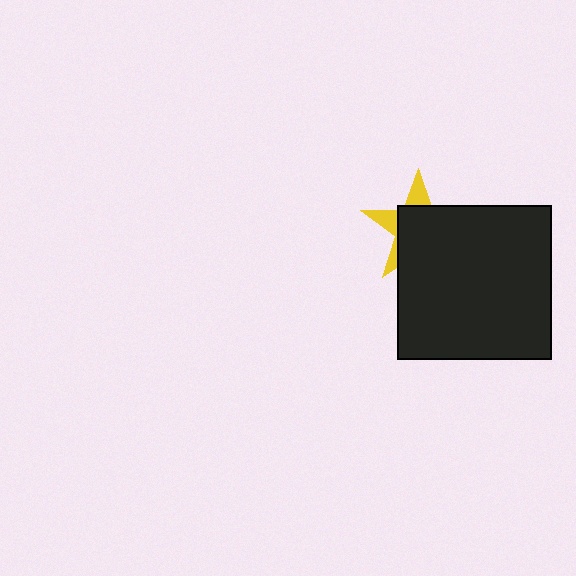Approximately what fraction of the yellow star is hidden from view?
Roughly 69% of the yellow star is hidden behind the black square.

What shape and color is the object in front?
The object in front is a black square.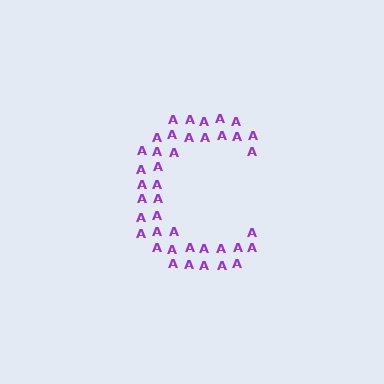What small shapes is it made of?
It is made of small letter A's.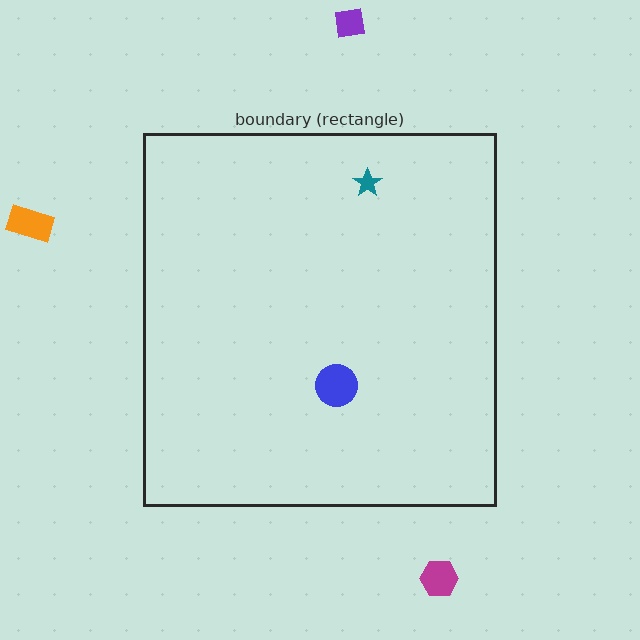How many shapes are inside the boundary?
2 inside, 3 outside.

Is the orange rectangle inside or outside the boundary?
Outside.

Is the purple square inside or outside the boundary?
Outside.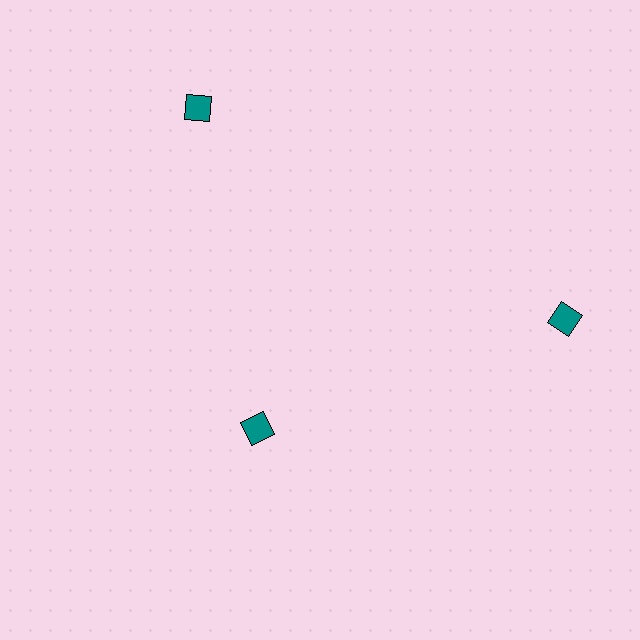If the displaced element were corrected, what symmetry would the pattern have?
It would have 3-fold rotational symmetry — the pattern would map onto itself every 120 degrees.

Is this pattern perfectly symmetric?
No. The 3 teal diamonds are arranged in a ring, but one element near the 7 o'clock position is pulled inward toward the center, breaking the 3-fold rotational symmetry.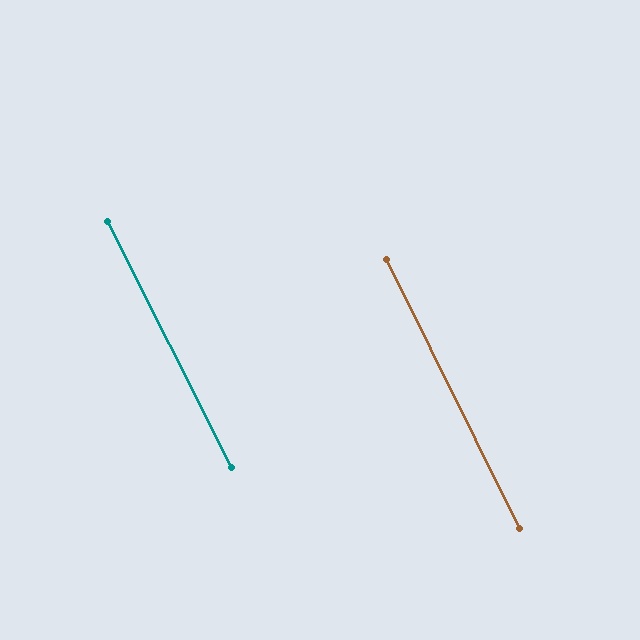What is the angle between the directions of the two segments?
Approximately 0 degrees.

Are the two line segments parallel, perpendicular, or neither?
Parallel — their directions differ by only 0.4°.